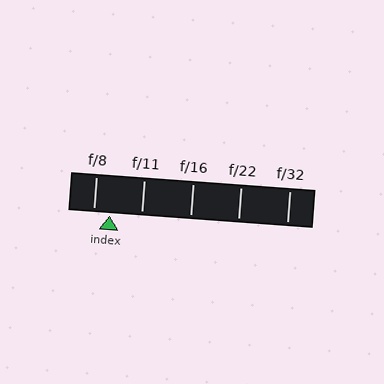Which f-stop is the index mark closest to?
The index mark is closest to f/8.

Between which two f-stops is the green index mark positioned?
The index mark is between f/8 and f/11.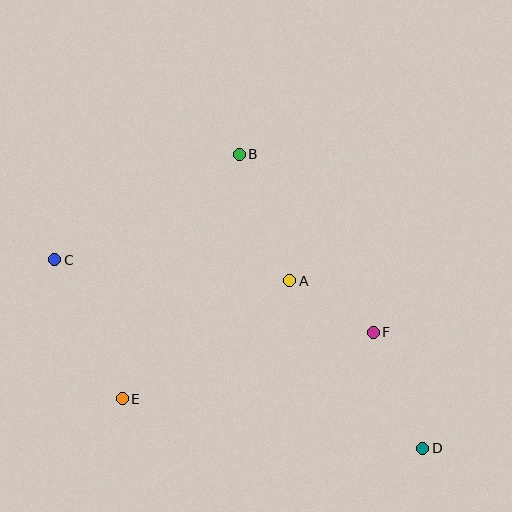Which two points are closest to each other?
Points A and F are closest to each other.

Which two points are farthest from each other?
Points C and D are farthest from each other.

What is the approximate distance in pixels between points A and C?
The distance between A and C is approximately 236 pixels.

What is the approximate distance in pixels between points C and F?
The distance between C and F is approximately 327 pixels.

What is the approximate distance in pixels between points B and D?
The distance between B and D is approximately 346 pixels.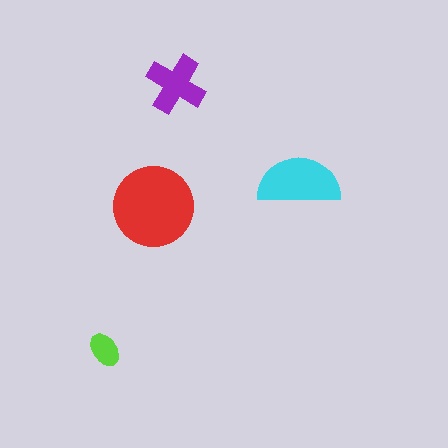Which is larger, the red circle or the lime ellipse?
The red circle.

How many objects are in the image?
There are 4 objects in the image.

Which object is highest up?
The purple cross is topmost.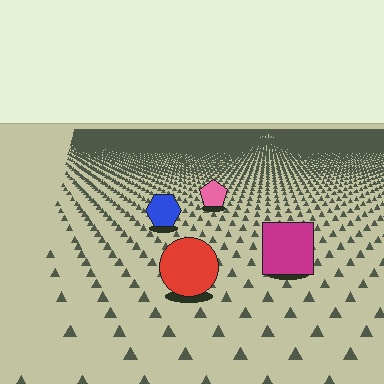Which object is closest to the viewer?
The red circle is closest. The texture marks near it are larger and more spread out.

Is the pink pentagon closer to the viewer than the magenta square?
No. The magenta square is closer — you can tell from the texture gradient: the ground texture is coarser near it.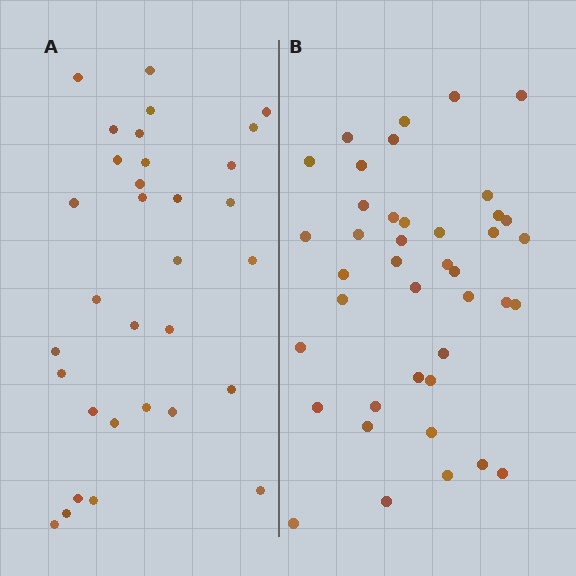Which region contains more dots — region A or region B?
Region B (the right region) has more dots.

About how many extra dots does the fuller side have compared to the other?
Region B has roughly 8 or so more dots than region A.